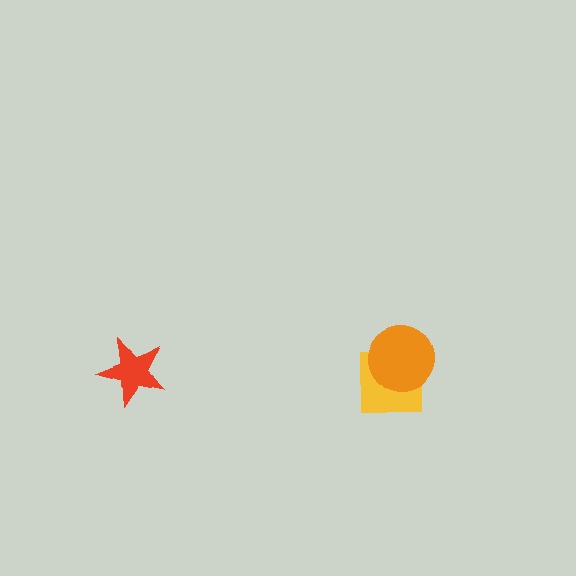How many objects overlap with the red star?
0 objects overlap with the red star.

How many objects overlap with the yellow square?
1 object overlaps with the yellow square.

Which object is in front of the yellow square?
The orange circle is in front of the yellow square.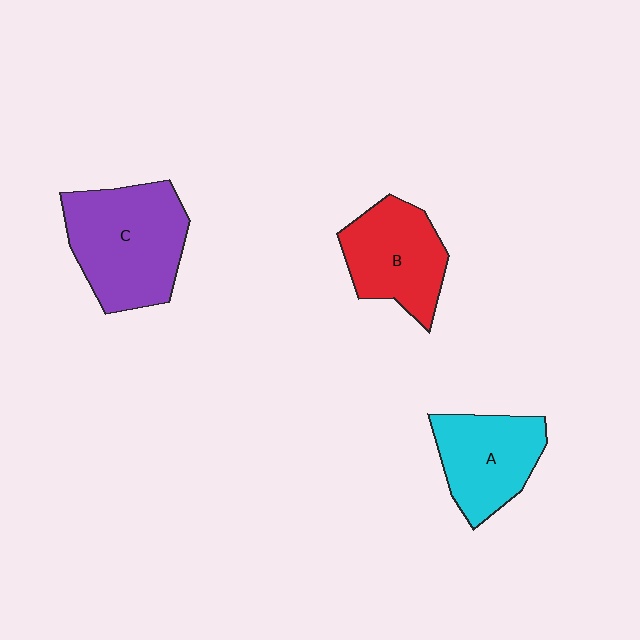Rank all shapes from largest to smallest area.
From largest to smallest: C (purple), B (red), A (cyan).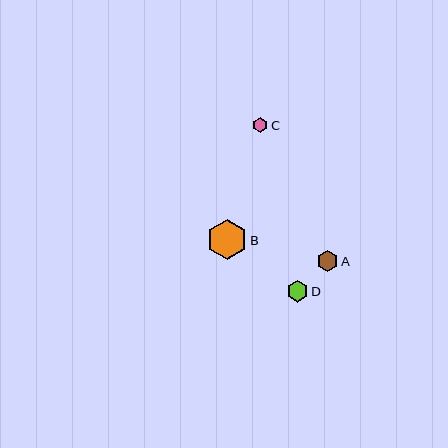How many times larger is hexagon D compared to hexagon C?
Hexagon D is approximately 1.4 times the size of hexagon C.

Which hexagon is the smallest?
Hexagon C is the smallest with a size of approximately 16 pixels.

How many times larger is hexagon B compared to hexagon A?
Hexagon B is approximately 2.0 times the size of hexagon A.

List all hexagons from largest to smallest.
From largest to smallest: B, D, A, C.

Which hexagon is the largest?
Hexagon B is the largest with a size of approximately 40 pixels.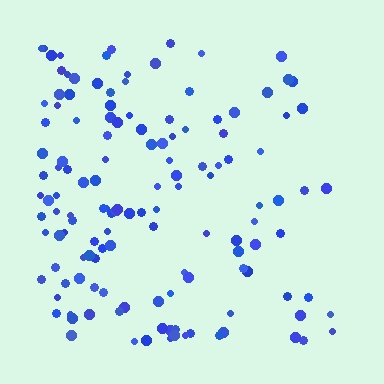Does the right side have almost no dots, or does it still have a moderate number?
Still a moderate number, just noticeably fewer than the left.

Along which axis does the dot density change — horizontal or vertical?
Horizontal.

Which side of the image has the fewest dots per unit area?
The right.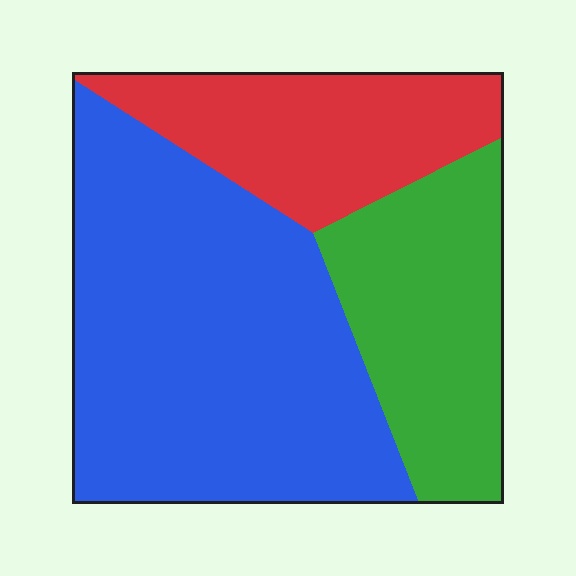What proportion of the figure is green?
Green takes up about one quarter (1/4) of the figure.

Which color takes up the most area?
Blue, at roughly 55%.